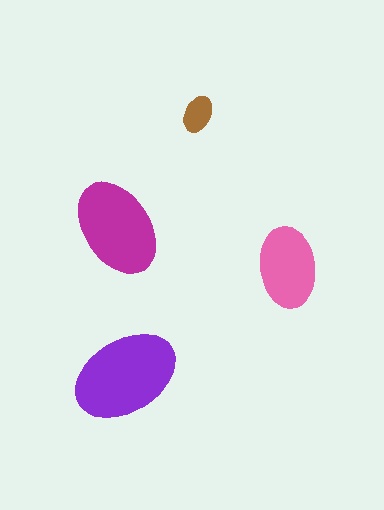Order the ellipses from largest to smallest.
the purple one, the magenta one, the pink one, the brown one.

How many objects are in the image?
There are 4 objects in the image.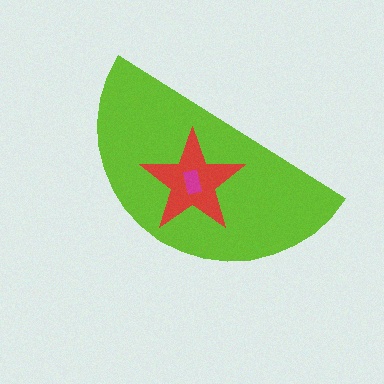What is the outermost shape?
The lime semicircle.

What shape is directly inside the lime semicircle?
The red star.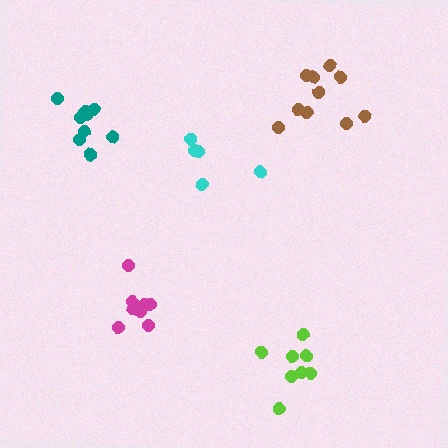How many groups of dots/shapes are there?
There are 5 groups.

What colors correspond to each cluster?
The clusters are colored: teal, brown, magenta, lime, cyan.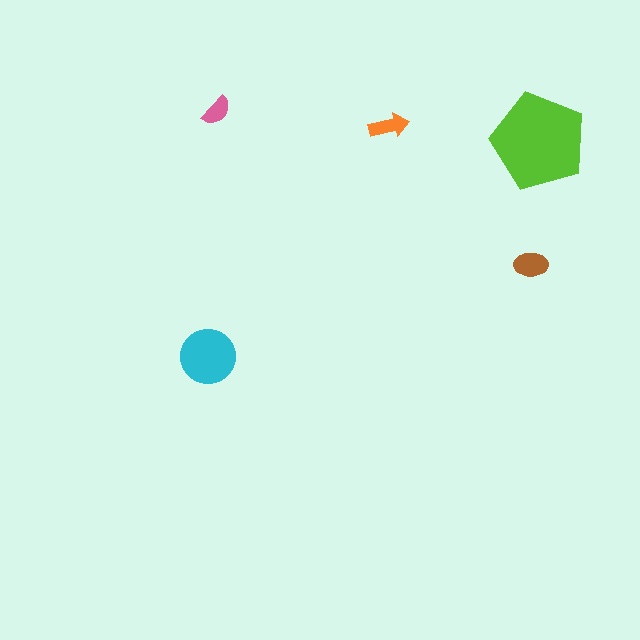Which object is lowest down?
The cyan circle is bottommost.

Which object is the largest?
The lime pentagon.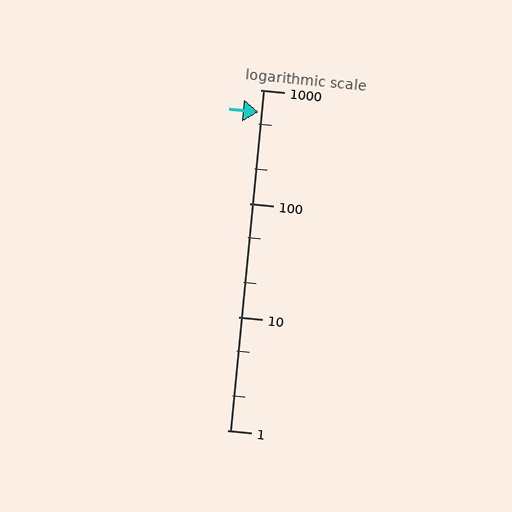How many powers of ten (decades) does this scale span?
The scale spans 3 decades, from 1 to 1000.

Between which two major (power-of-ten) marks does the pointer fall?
The pointer is between 100 and 1000.